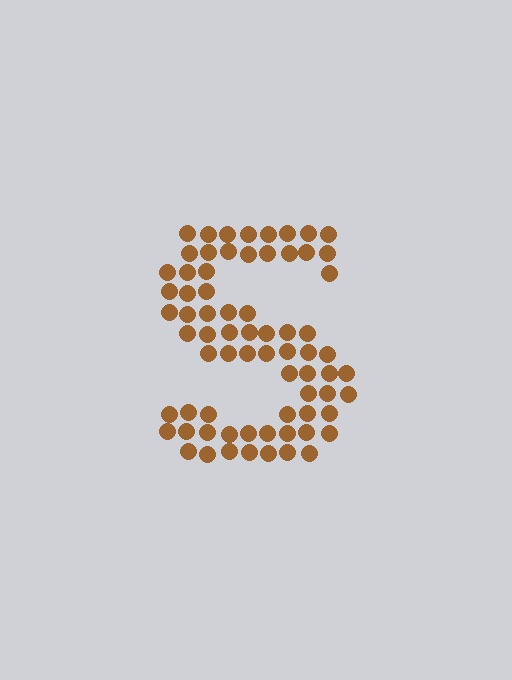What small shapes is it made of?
It is made of small circles.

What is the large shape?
The large shape is the letter S.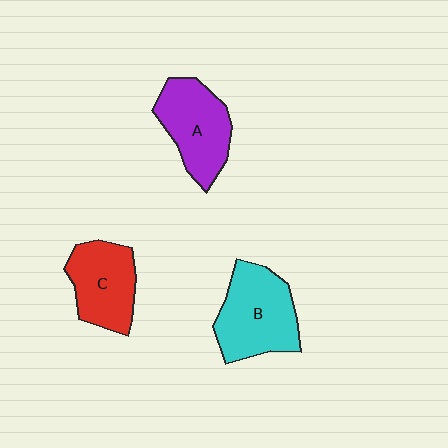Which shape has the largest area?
Shape B (cyan).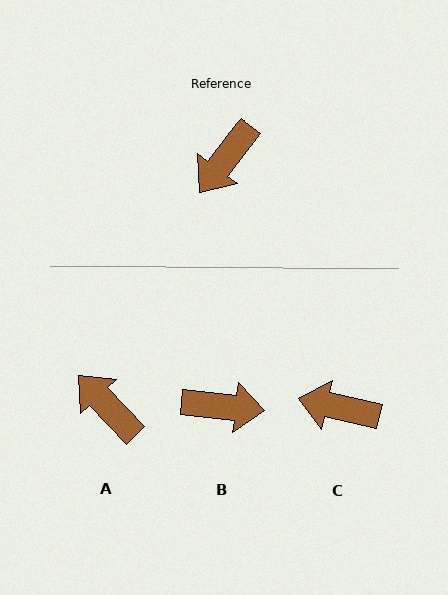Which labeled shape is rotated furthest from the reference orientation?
B, about 121 degrees away.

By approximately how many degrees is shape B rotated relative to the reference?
Approximately 121 degrees counter-clockwise.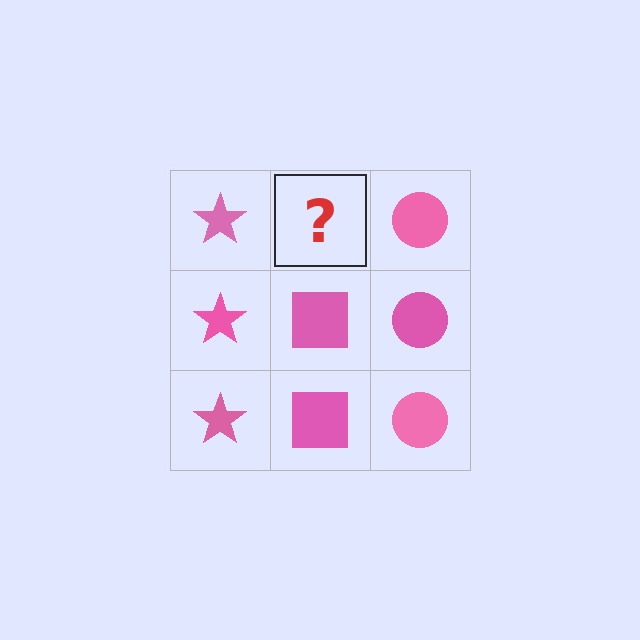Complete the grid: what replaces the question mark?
The question mark should be replaced with a pink square.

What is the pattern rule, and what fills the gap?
The rule is that each column has a consistent shape. The gap should be filled with a pink square.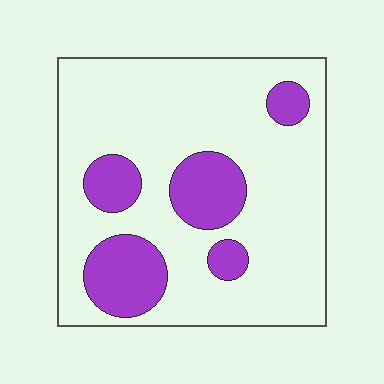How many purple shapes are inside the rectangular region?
5.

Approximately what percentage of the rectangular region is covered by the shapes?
Approximately 20%.